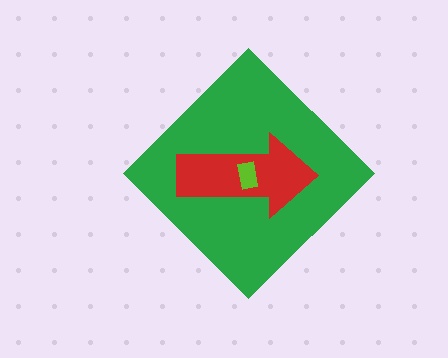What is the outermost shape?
The green diamond.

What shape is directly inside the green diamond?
The red arrow.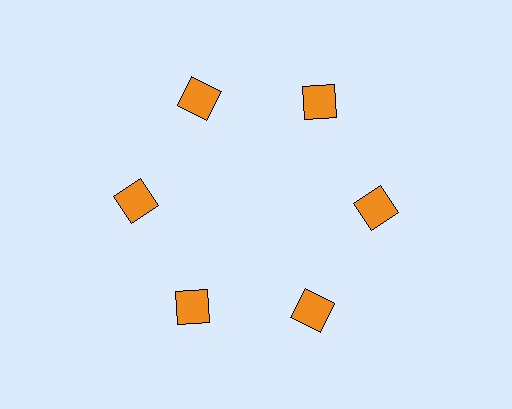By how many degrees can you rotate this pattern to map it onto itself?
The pattern maps onto itself every 60 degrees of rotation.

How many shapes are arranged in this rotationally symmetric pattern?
There are 6 shapes, arranged in 6 groups of 1.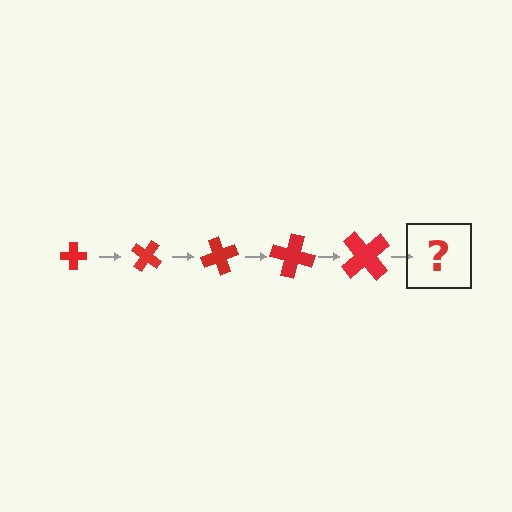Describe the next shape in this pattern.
It should be a cross, larger than the previous one and rotated 175 degrees from the start.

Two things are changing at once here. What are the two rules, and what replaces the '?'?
The two rules are that the cross grows larger each step and it rotates 35 degrees each step. The '?' should be a cross, larger than the previous one and rotated 175 degrees from the start.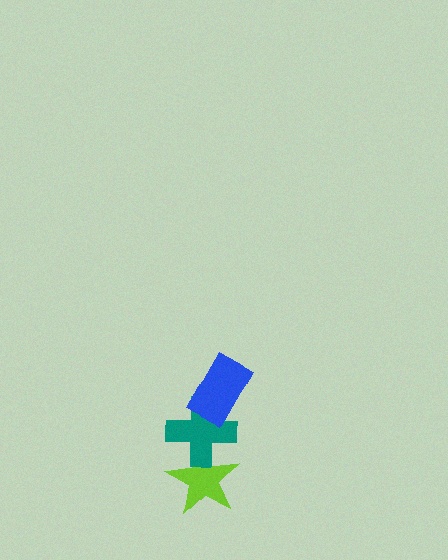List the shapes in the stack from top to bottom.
From top to bottom: the blue rectangle, the teal cross, the lime star.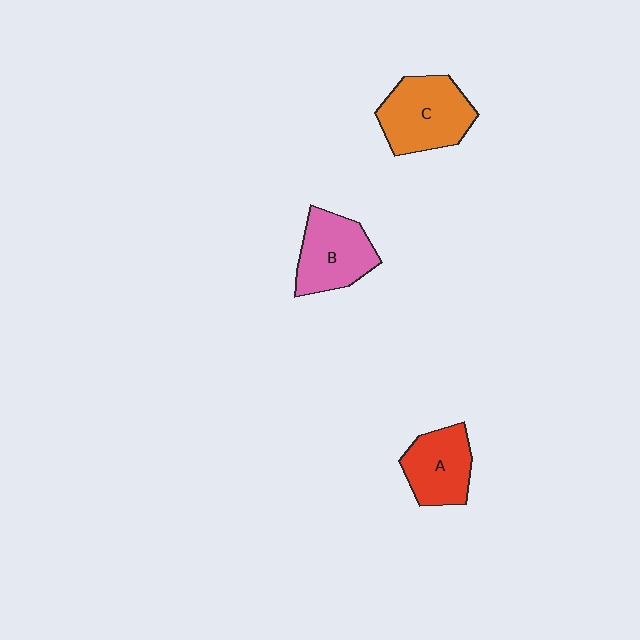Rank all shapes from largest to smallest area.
From largest to smallest: C (orange), B (pink), A (red).